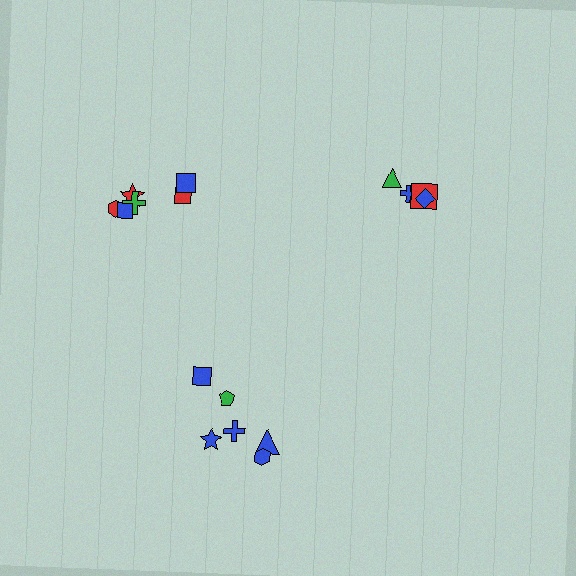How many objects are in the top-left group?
There are 6 objects.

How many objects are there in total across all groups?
There are 16 objects.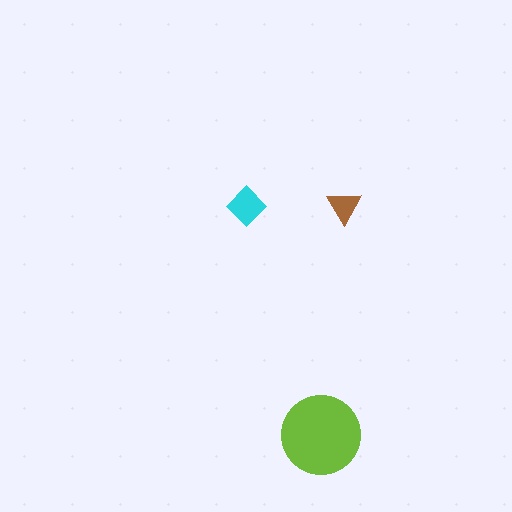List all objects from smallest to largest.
The brown triangle, the cyan diamond, the lime circle.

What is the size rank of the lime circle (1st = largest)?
1st.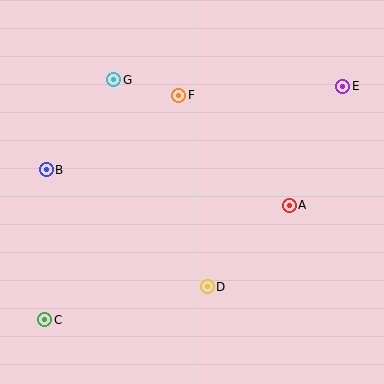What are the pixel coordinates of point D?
Point D is at (207, 287).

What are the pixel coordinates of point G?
Point G is at (114, 80).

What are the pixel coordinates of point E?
Point E is at (343, 86).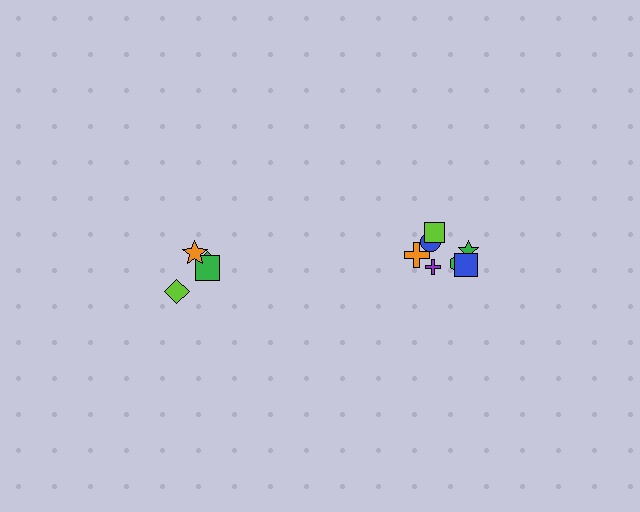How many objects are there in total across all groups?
There are 11 objects.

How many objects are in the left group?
There are 4 objects.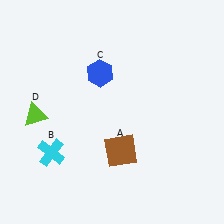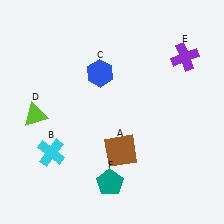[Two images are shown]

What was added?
A purple cross (E), a teal pentagon (F) were added in Image 2.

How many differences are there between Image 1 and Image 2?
There are 2 differences between the two images.